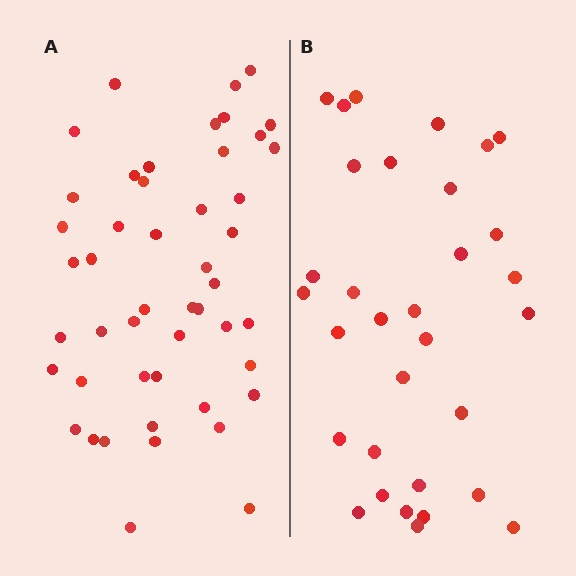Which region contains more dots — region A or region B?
Region A (the left region) has more dots.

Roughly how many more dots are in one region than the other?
Region A has approximately 15 more dots than region B.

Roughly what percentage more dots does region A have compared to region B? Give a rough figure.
About 50% more.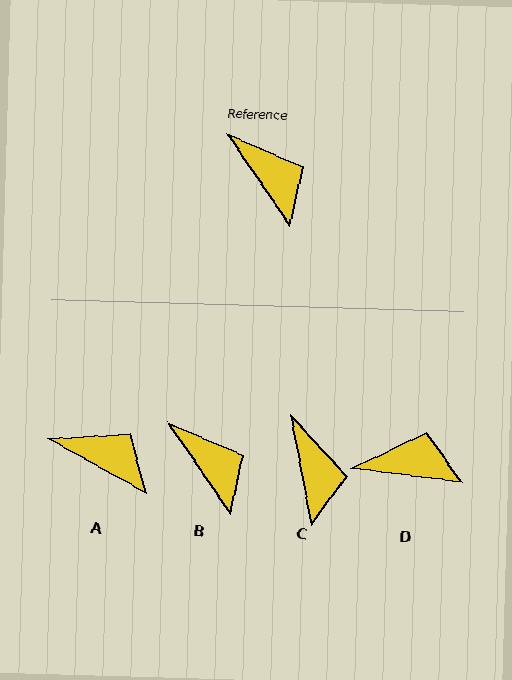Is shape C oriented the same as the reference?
No, it is off by about 23 degrees.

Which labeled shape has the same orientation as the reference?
B.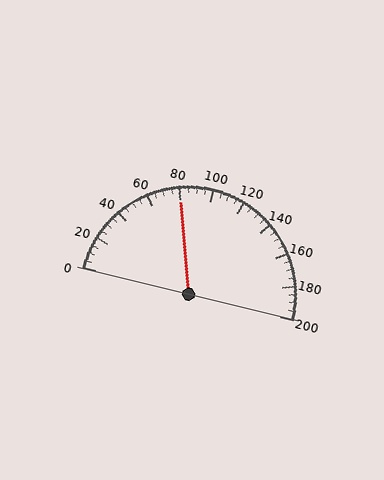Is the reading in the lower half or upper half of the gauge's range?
The reading is in the lower half of the range (0 to 200).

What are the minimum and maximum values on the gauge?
The gauge ranges from 0 to 200.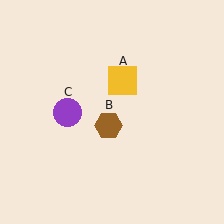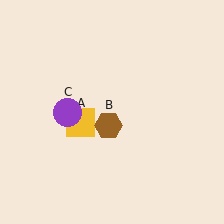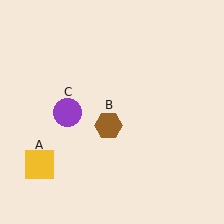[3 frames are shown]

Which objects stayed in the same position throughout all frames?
Brown hexagon (object B) and purple circle (object C) remained stationary.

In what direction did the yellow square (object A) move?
The yellow square (object A) moved down and to the left.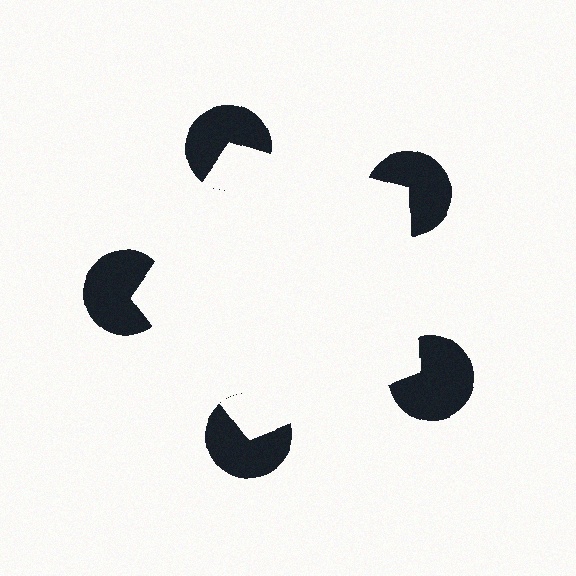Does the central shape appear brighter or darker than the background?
It typically appears slightly brighter than the background, even though no actual brightness change is drawn.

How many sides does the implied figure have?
5 sides.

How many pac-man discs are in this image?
There are 5 — one at each vertex of the illusory pentagon.